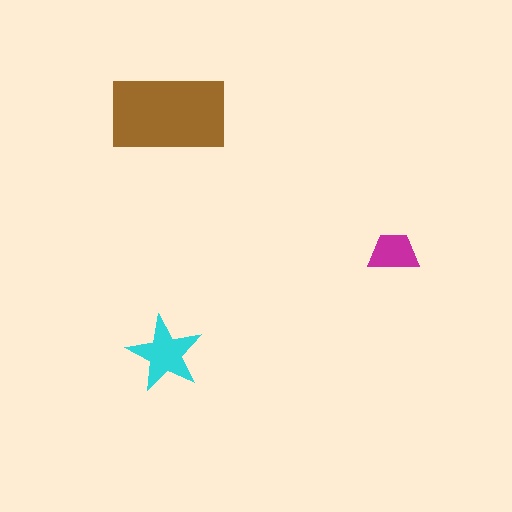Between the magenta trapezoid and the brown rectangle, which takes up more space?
The brown rectangle.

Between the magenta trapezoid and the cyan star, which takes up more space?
The cyan star.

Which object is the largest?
The brown rectangle.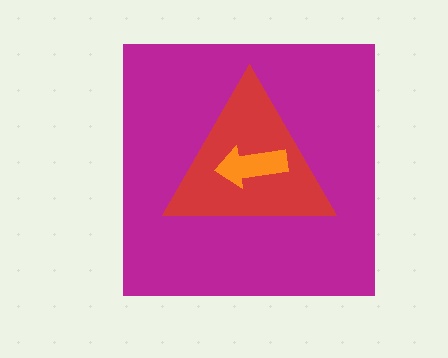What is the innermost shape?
The orange arrow.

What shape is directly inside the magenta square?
The red triangle.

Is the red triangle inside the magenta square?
Yes.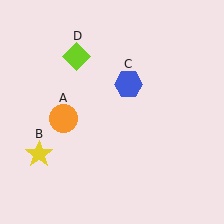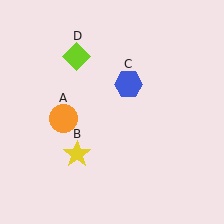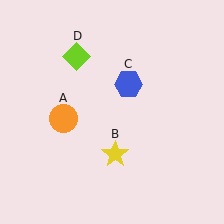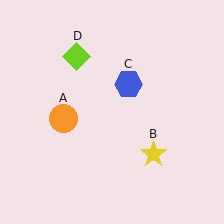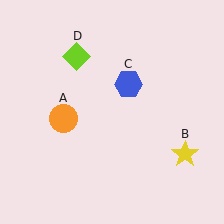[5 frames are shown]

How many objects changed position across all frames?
1 object changed position: yellow star (object B).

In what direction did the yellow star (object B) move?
The yellow star (object B) moved right.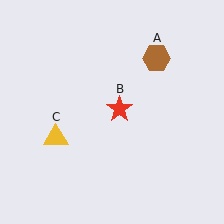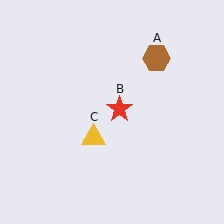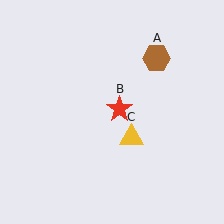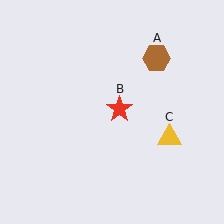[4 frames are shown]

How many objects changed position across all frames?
1 object changed position: yellow triangle (object C).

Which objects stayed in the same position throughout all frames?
Brown hexagon (object A) and red star (object B) remained stationary.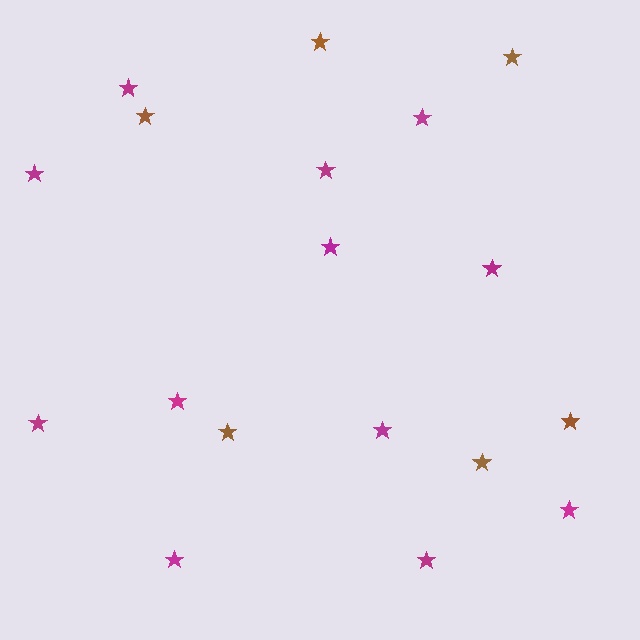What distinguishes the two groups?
There are 2 groups: one group of magenta stars (12) and one group of brown stars (6).